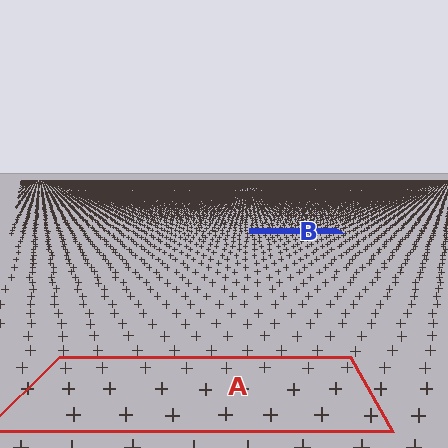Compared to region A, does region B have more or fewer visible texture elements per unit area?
Region B has more texture elements per unit area — they are packed more densely because it is farther away.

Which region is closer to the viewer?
Region A is closer. The texture elements there are larger and more spread out.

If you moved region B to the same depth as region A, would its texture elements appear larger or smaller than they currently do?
They would appear larger. At a closer depth, the same texture elements are projected at a bigger on-screen size.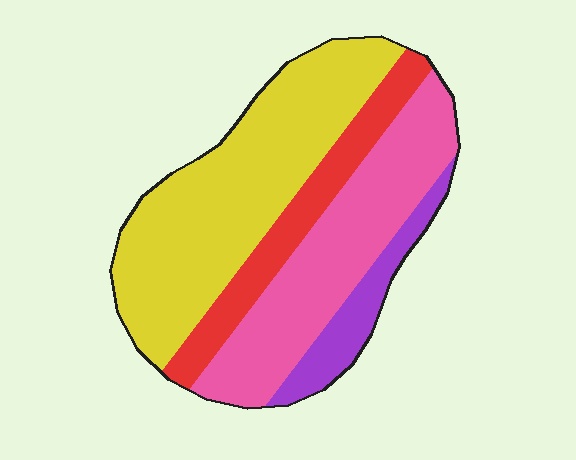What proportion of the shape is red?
Red covers roughly 15% of the shape.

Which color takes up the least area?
Purple, at roughly 10%.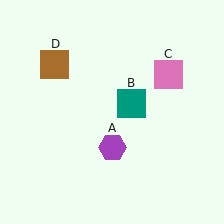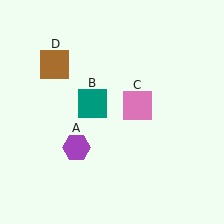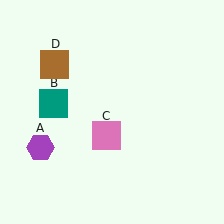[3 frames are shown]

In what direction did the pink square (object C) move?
The pink square (object C) moved down and to the left.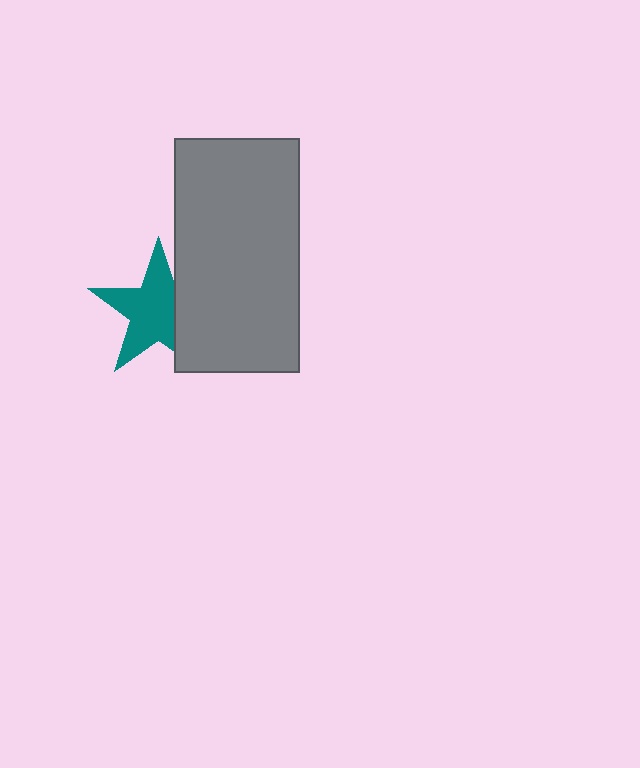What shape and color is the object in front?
The object in front is a gray rectangle.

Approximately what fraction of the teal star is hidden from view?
Roughly 30% of the teal star is hidden behind the gray rectangle.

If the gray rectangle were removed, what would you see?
You would see the complete teal star.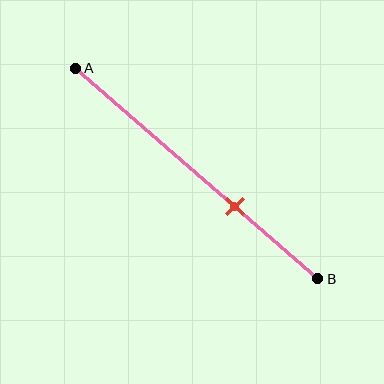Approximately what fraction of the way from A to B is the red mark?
The red mark is approximately 65% of the way from A to B.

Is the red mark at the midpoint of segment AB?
No, the mark is at about 65% from A, not at the 50% midpoint.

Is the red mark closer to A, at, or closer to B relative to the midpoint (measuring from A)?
The red mark is closer to point B than the midpoint of segment AB.